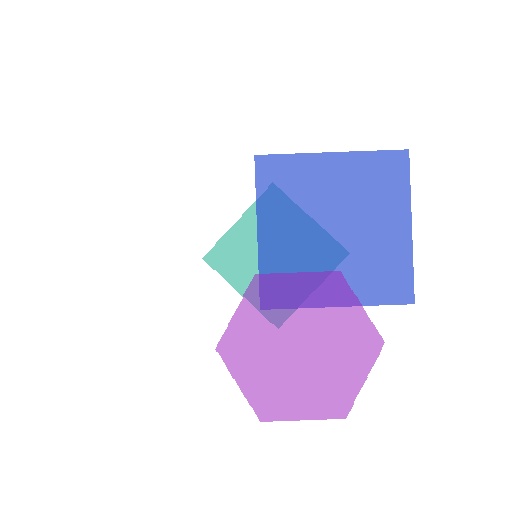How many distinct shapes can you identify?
There are 3 distinct shapes: a teal diamond, a blue square, a purple hexagon.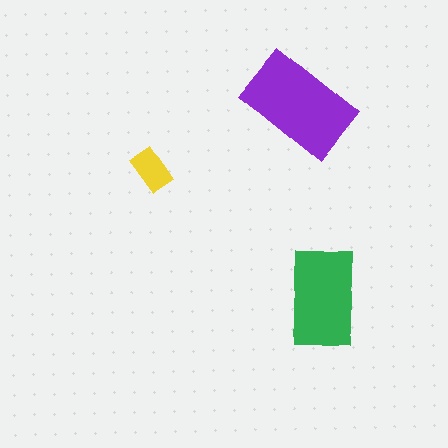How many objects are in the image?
There are 3 objects in the image.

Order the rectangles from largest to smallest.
the purple one, the green one, the yellow one.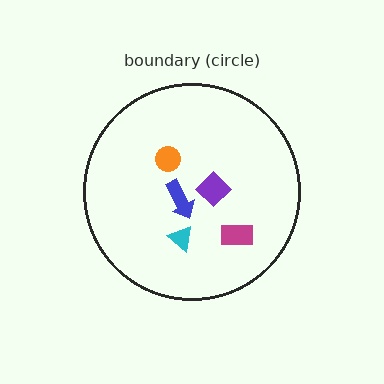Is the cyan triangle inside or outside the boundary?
Inside.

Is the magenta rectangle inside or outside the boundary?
Inside.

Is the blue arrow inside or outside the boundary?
Inside.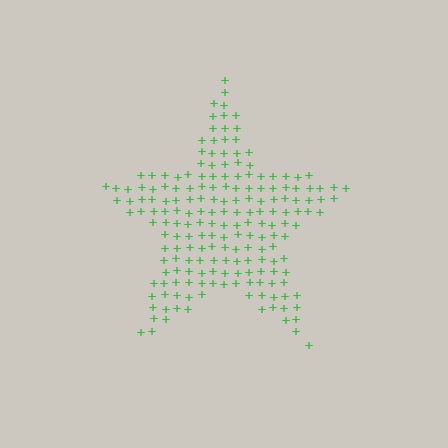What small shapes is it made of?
It is made of small plus signs.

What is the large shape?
The large shape is a star.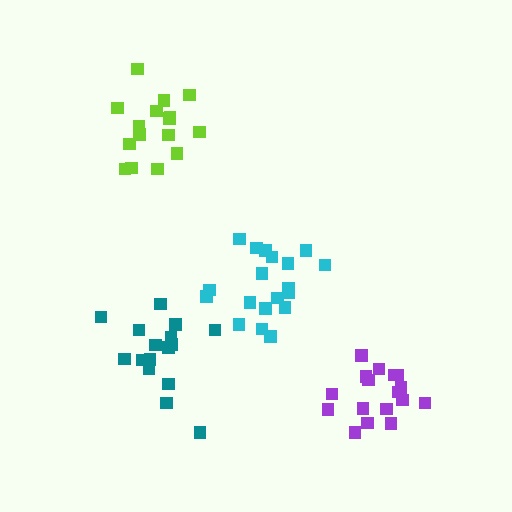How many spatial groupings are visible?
There are 4 spatial groupings.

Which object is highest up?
The lime cluster is topmost.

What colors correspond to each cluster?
The clusters are colored: cyan, teal, purple, lime.